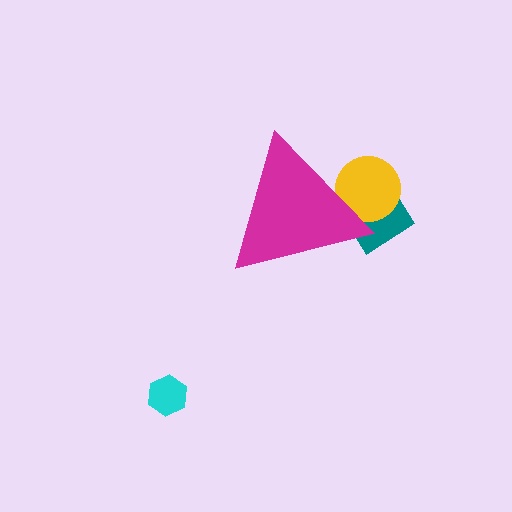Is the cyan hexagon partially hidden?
No, the cyan hexagon is fully visible.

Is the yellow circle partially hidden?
Yes, the yellow circle is partially hidden behind the magenta triangle.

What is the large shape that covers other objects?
A magenta triangle.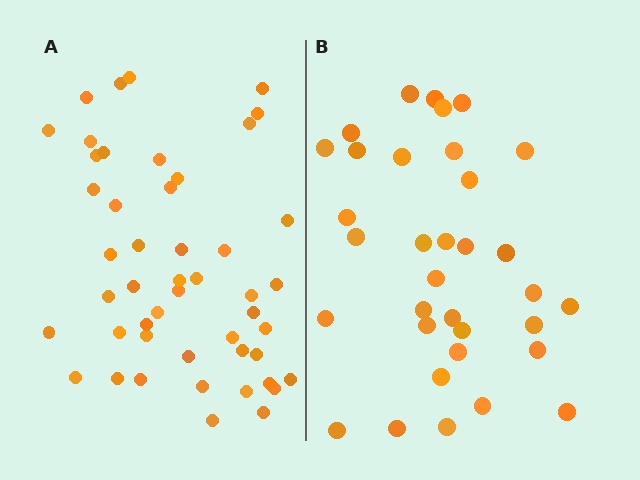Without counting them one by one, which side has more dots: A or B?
Region A (the left region) has more dots.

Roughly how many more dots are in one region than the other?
Region A has approximately 15 more dots than region B.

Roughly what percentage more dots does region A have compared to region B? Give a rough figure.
About 40% more.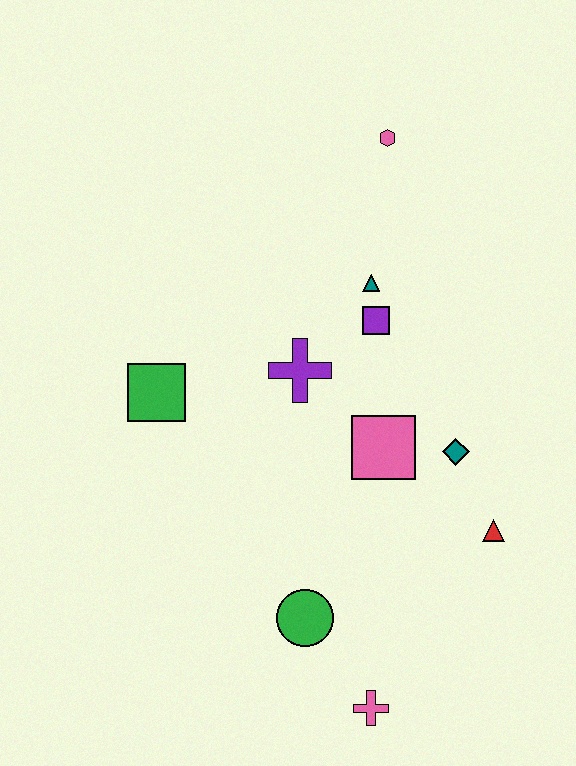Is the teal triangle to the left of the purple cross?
No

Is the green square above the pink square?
Yes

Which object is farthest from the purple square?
The pink cross is farthest from the purple square.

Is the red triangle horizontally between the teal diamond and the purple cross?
No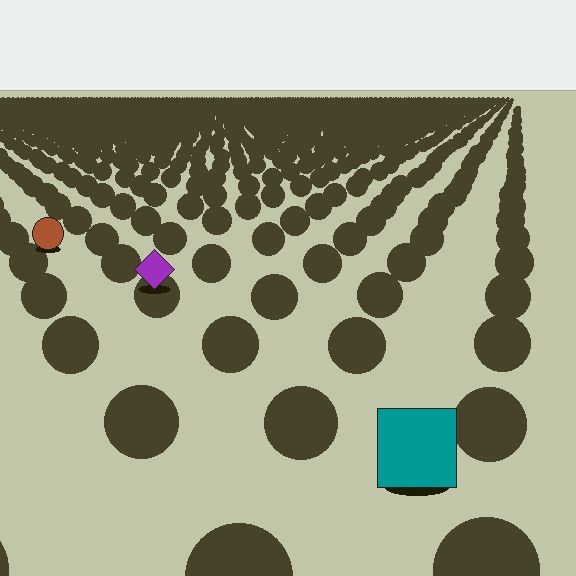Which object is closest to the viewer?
The teal square is closest. The texture marks near it are larger and more spread out.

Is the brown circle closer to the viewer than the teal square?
No. The teal square is closer — you can tell from the texture gradient: the ground texture is coarser near it.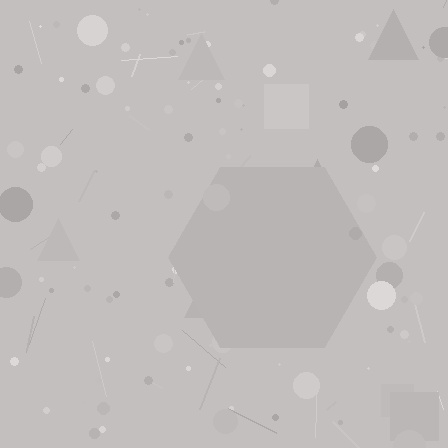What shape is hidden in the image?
A hexagon is hidden in the image.